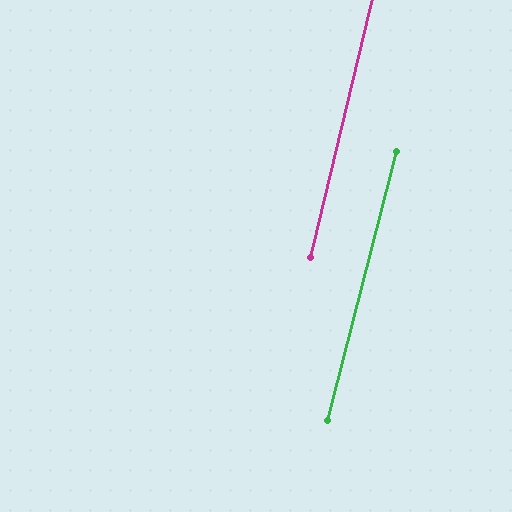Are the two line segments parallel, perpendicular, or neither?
Parallel — their directions differ by only 1.0°.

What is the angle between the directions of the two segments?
Approximately 1 degree.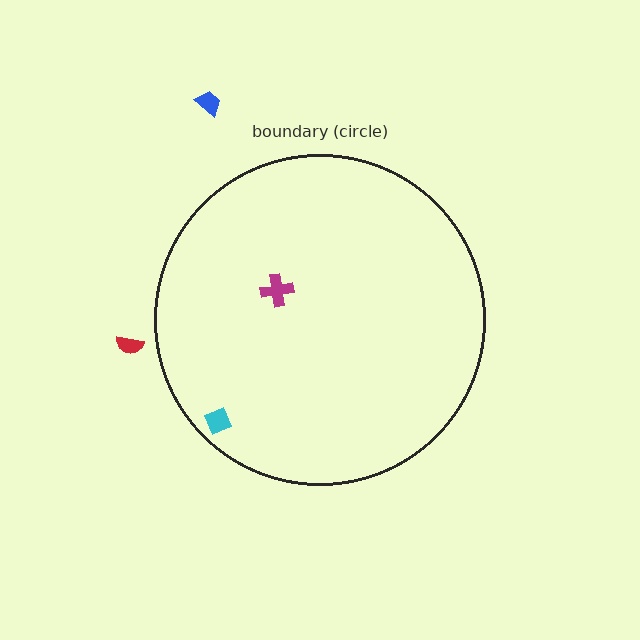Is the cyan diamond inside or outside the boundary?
Inside.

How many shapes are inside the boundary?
2 inside, 2 outside.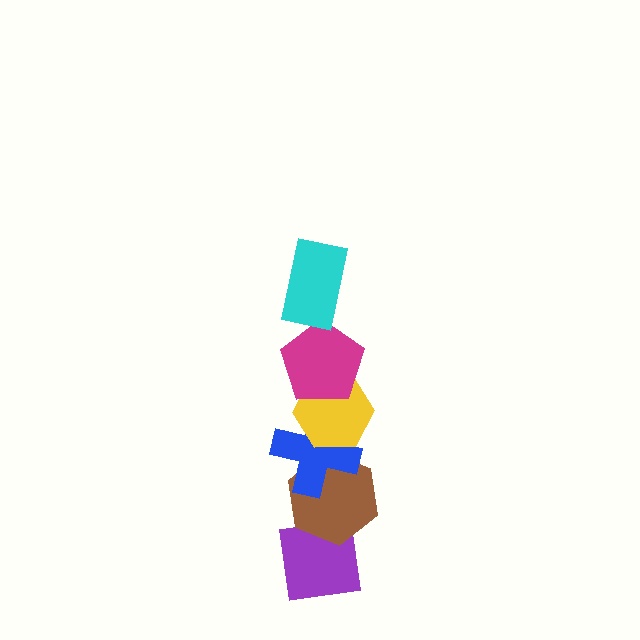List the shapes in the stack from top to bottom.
From top to bottom: the cyan rectangle, the magenta pentagon, the yellow hexagon, the blue cross, the brown hexagon, the purple square.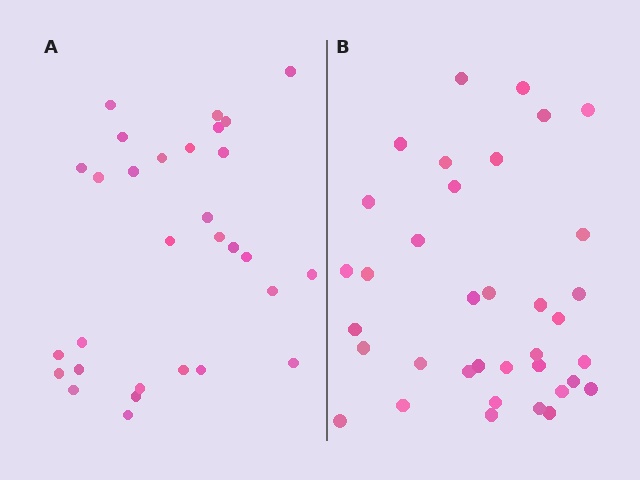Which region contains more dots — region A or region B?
Region B (the right region) has more dots.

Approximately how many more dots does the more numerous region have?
Region B has about 6 more dots than region A.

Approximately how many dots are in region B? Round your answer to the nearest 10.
About 40 dots. (The exact count is 36, which rounds to 40.)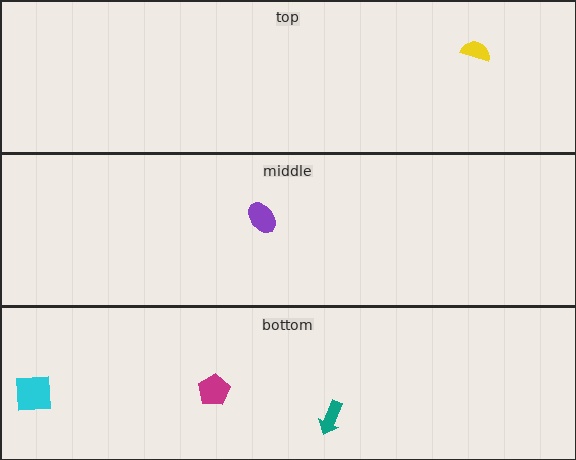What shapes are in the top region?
The yellow semicircle.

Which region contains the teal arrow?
The bottom region.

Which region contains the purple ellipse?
The middle region.